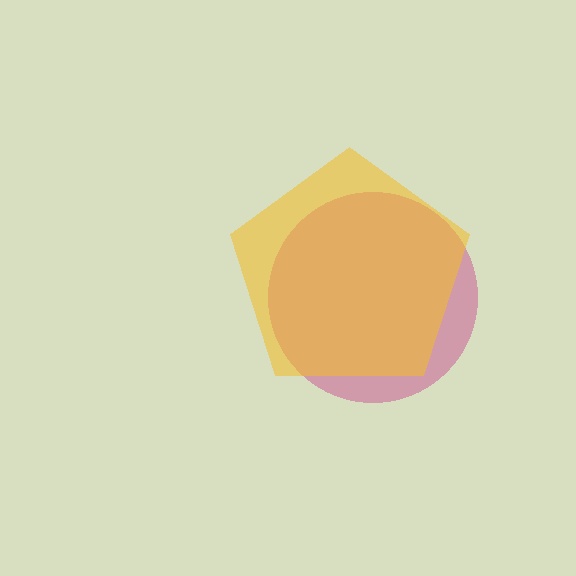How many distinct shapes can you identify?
There are 2 distinct shapes: a magenta circle, a yellow pentagon.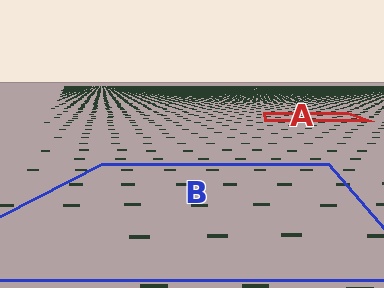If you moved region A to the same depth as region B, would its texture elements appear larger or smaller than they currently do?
They would appear larger. At a closer depth, the same texture elements are projected at a bigger on-screen size.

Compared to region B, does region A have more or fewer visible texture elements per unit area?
Region A has more texture elements per unit area — they are packed more densely because it is farther away.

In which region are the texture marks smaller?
The texture marks are smaller in region A, because it is farther away.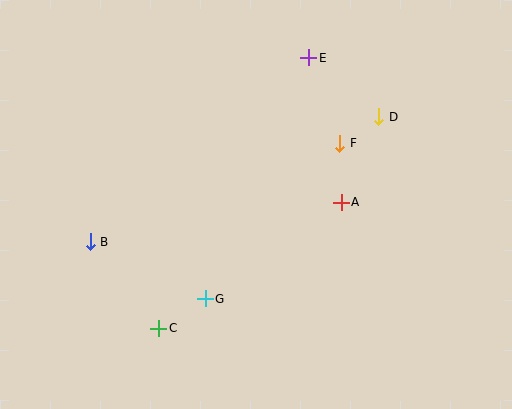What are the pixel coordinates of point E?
Point E is at (309, 58).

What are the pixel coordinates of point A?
Point A is at (341, 202).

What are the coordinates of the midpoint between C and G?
The midpoint between C and G is at (182, 313).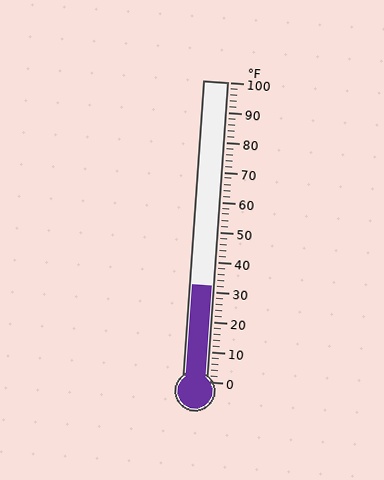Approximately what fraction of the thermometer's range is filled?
The thermometer is filled to approximately 30% of its range.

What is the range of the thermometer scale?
The thermometer scale ranges from 0°F to 100°F.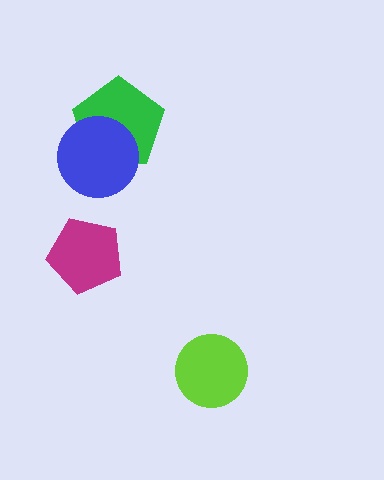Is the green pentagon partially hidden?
Yes, it is partially covered by another shape.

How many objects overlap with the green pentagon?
1 object overlaps with the green pentagon.